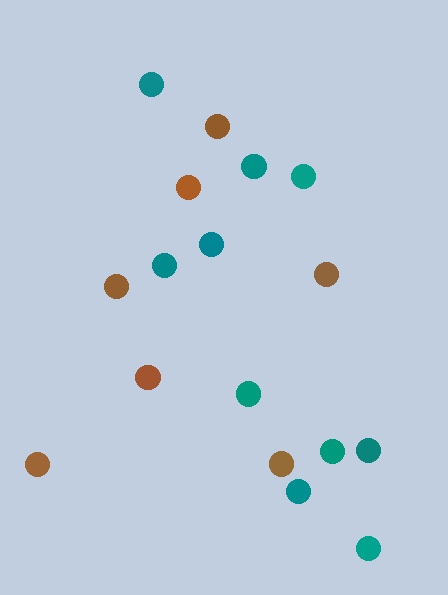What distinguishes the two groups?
There are 2 groups: one group of teal circles (10) and one group of brown circles (7).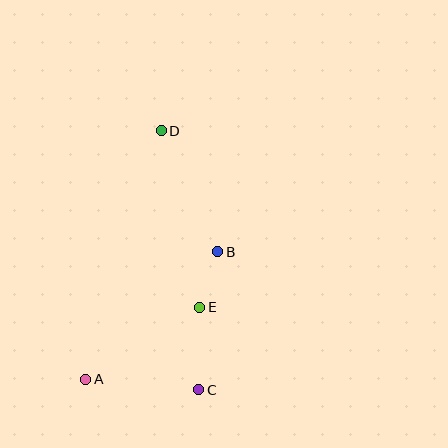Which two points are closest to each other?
Points B and E are closest to each other.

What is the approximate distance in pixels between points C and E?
The distance between C and E is approximately 82 pixels.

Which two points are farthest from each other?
Points C and D are farthest from each other.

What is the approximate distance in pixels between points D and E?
The distance between D and E is approximately 181 pixels.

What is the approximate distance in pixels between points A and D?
The distance between A and D is approximately 260 pixels.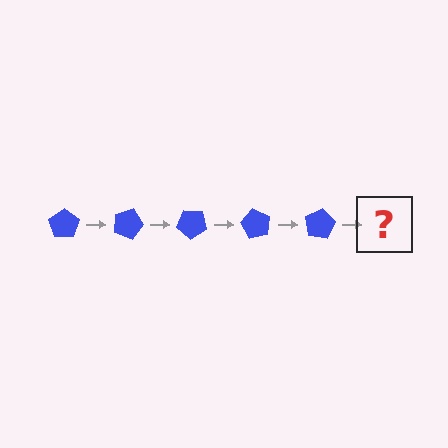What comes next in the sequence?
The next element should be a blue pentagon rotated 100 degrees.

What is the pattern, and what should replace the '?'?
The pattern is that the pentagon rotates 20 degrees each step. The '?' should be a blue pentagon rotated 100 degrees.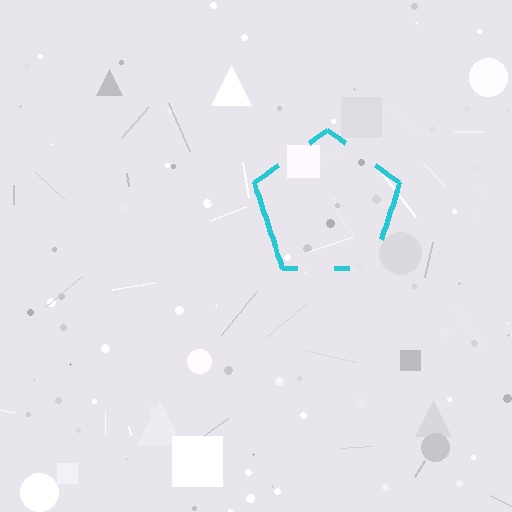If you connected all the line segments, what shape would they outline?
They would outline a pentagon.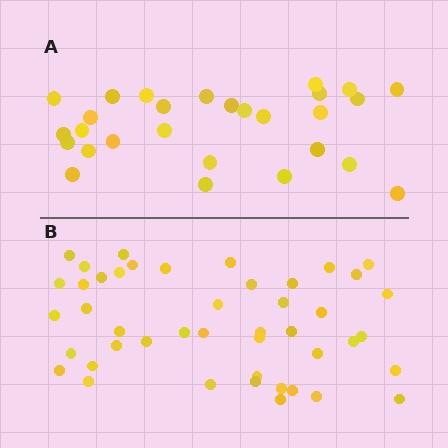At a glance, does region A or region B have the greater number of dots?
Region B (the bottom region) has more dots.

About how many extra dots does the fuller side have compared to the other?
Region B has approximately 15 more dots than region A.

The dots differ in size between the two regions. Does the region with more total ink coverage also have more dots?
No. Region A has more total ink coverage because its dots are larger, but region B actually contains more individual dots. Total area can be misleading — the number of items is what matters here.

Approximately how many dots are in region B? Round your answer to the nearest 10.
About 40 dots. (The exact count is 45, which rounds to 40.)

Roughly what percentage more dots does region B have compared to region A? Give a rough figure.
About 60% more.